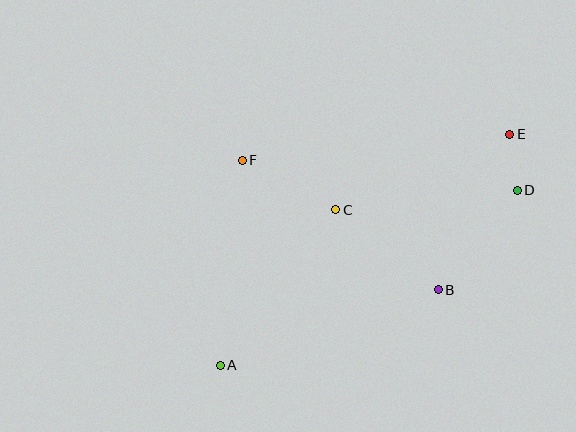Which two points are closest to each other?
Points D and E are closest to each other.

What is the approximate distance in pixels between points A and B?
The distance between A and B is approximately 231 pixels.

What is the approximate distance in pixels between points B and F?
The distance between B and F is approximately 235 pixels.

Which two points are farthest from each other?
Points A and E are farthest from each other.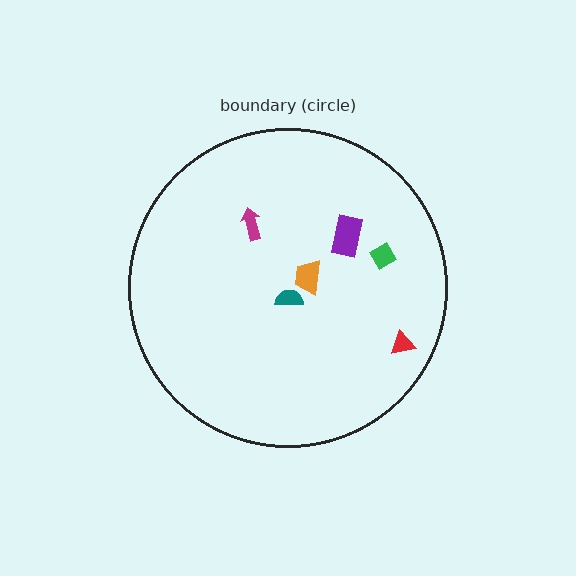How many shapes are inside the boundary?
6 inside, 0 outside.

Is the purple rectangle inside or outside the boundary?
Inside.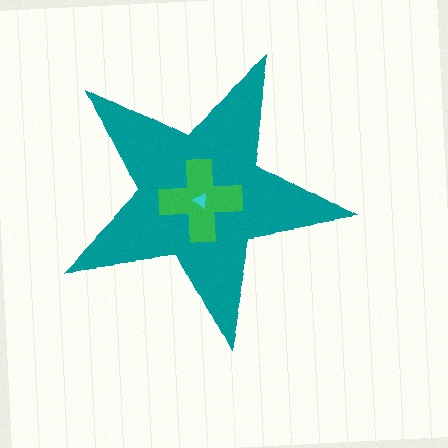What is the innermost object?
The cyan triangle.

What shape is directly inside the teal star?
The green cross.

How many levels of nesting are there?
3.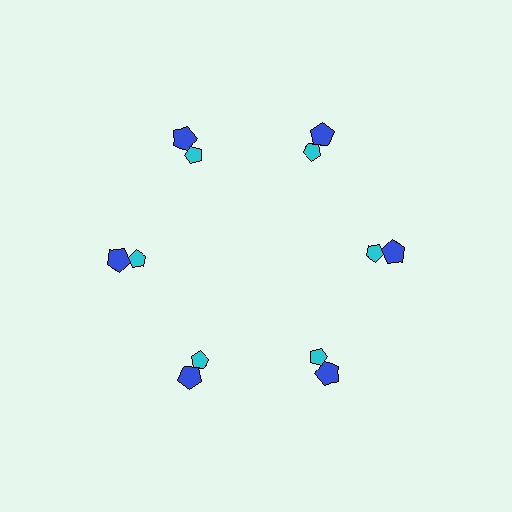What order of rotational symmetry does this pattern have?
This pattern has 6-fold rotational symmetry.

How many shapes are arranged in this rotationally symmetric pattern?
There are 12 shapes, arranged in 6 groups of 2.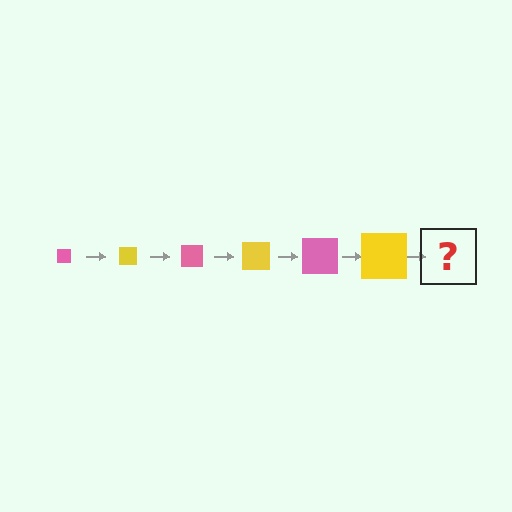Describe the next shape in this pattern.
It should be a pink square, larger than the previous one.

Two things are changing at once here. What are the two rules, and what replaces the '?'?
The two rules are that the square grows larger each step and the color cycles through pink and yellow. The '?' should be a pink square, larger than the previous one.